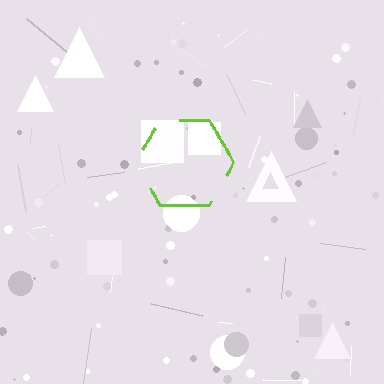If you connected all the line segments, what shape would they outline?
They would outline a hexagon.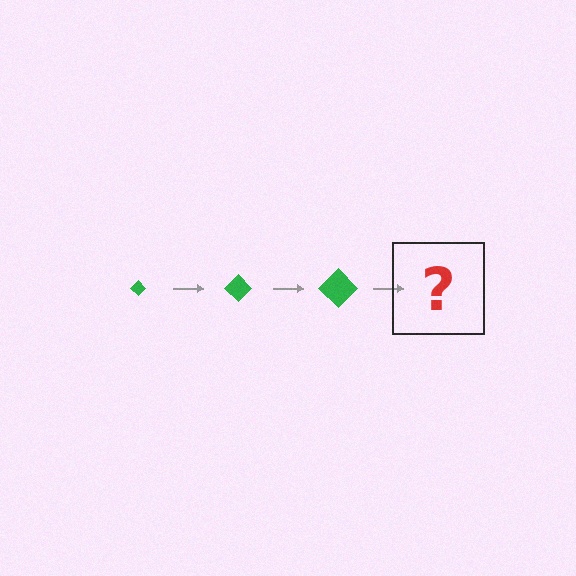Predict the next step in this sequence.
The next step is a green diamond, larger than the previous one.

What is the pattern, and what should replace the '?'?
The pattern is that the diamond gets progressively larger each step. The '?' should be a green diamond, larger than the previous one.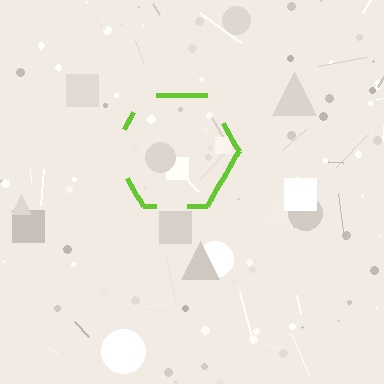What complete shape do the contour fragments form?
The contour fragments form a hexagon.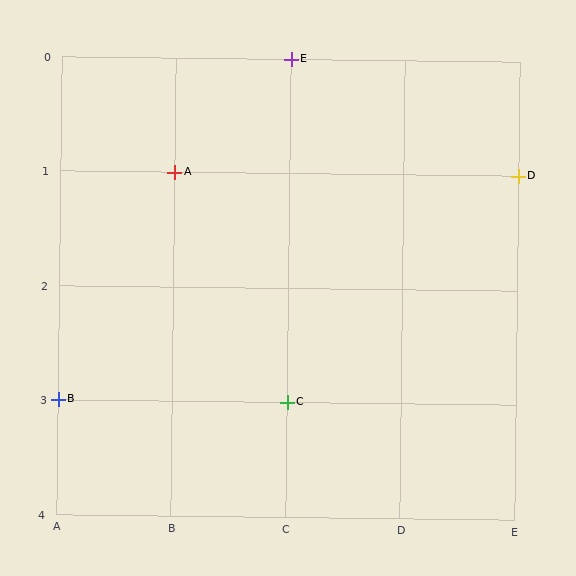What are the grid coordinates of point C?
Point C is at grid coordinates (C, 3).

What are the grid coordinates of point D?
Point D is at grid coordinates (E, 1).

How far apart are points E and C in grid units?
Points E and C are 3 rows apart.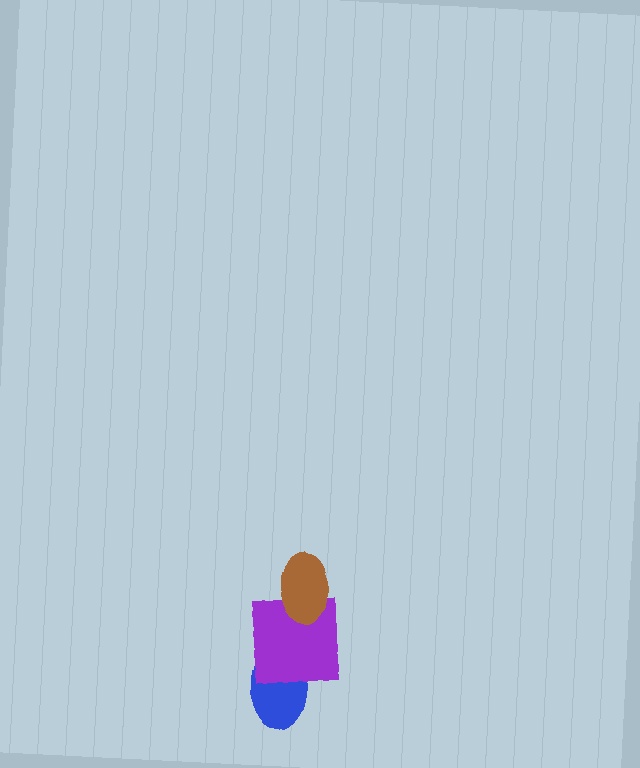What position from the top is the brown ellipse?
The brown ellipse is 1st from the top.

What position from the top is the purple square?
The purple square is 2nd from the top.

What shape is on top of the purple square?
The brown ellipse is on top of the purple square.